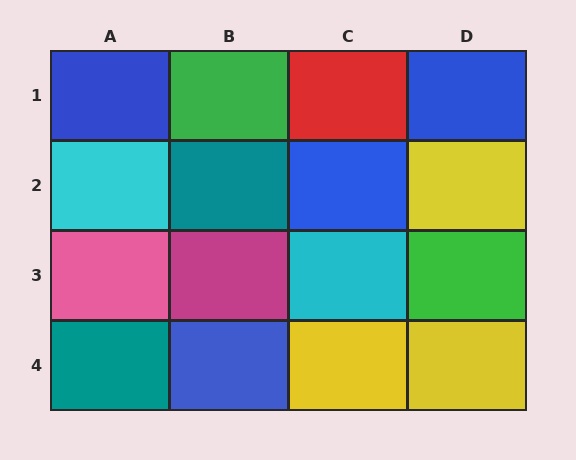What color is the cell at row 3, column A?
Pink.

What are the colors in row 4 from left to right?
Teal, blue, yellow, yellow.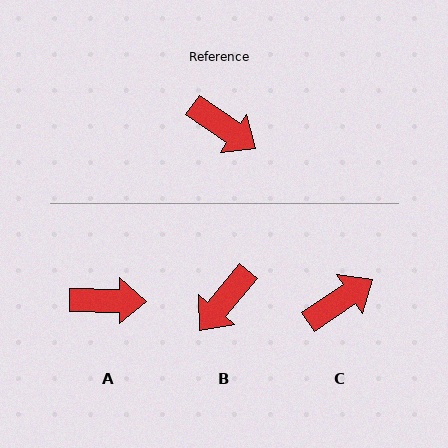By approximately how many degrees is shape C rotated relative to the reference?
Approximately 68 degrees counter-clockwise.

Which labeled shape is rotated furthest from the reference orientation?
B, about 95 degrees away.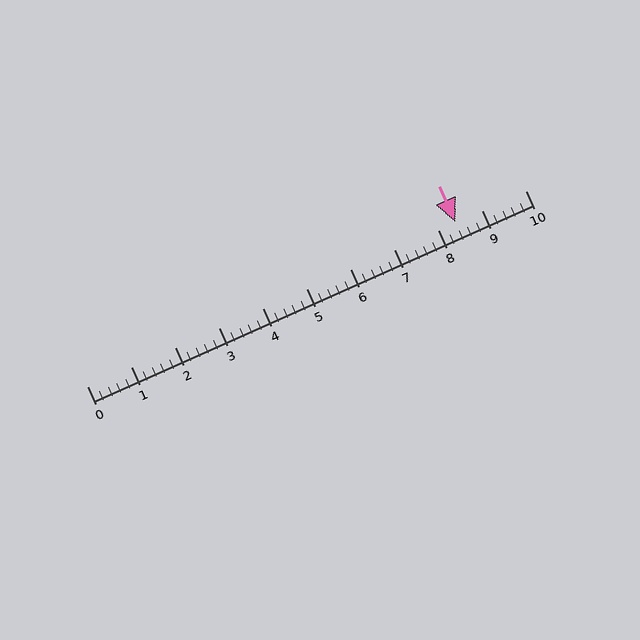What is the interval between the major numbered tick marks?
The major tick marks are spaced 1 units apart.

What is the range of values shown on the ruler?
The ruler shows values from 0 to 10.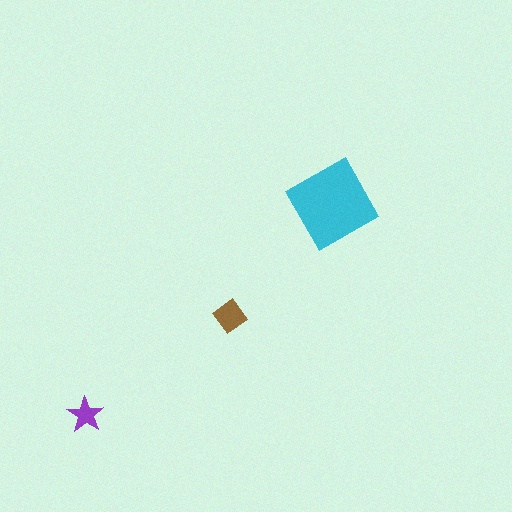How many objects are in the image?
There are 3 objects in the image.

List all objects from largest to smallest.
The cyan square, the brown diamond, the purple star.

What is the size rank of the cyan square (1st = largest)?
1st.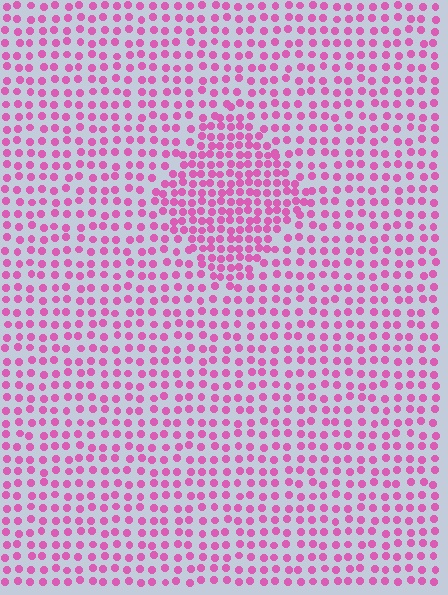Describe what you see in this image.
The image contains small pink elements arranged at two different densities. A diamond-shaped region is visible where the elements are more densely packed than the surrounding area.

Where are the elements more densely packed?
The elements are more densely packed inside the diamond boundary.